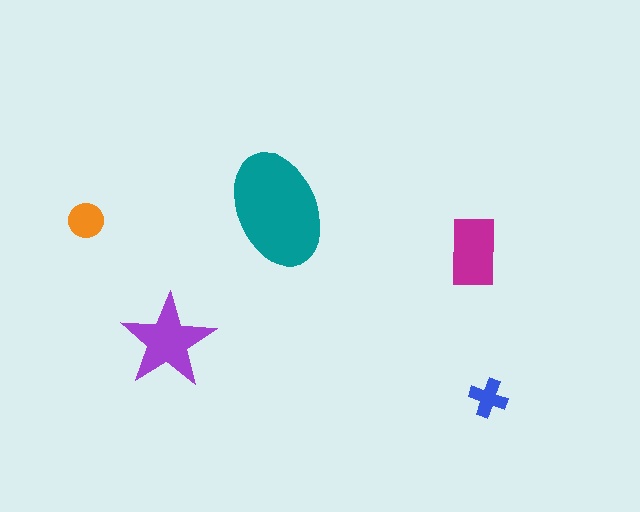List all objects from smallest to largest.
The blue cross, the orange circle, the magenta rectangle, the purple star, the teal ellipse.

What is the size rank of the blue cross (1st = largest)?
5th.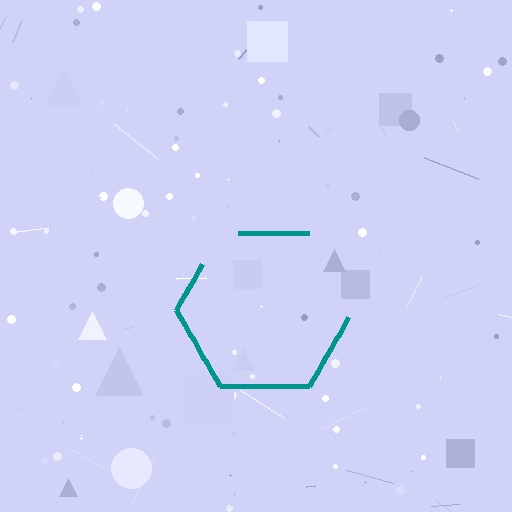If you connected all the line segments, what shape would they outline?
They would outline a hexagon.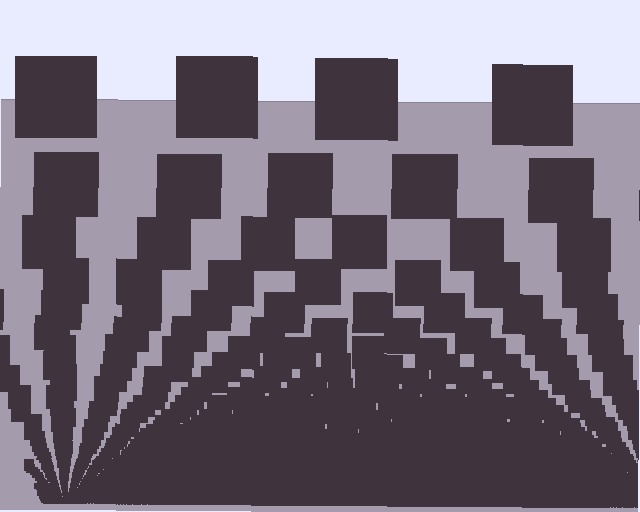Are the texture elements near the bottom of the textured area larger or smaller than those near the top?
Smaller. The gradient is inverted — elements near the bottom are smaller and denser.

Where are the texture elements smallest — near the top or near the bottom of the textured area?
Near the bottom.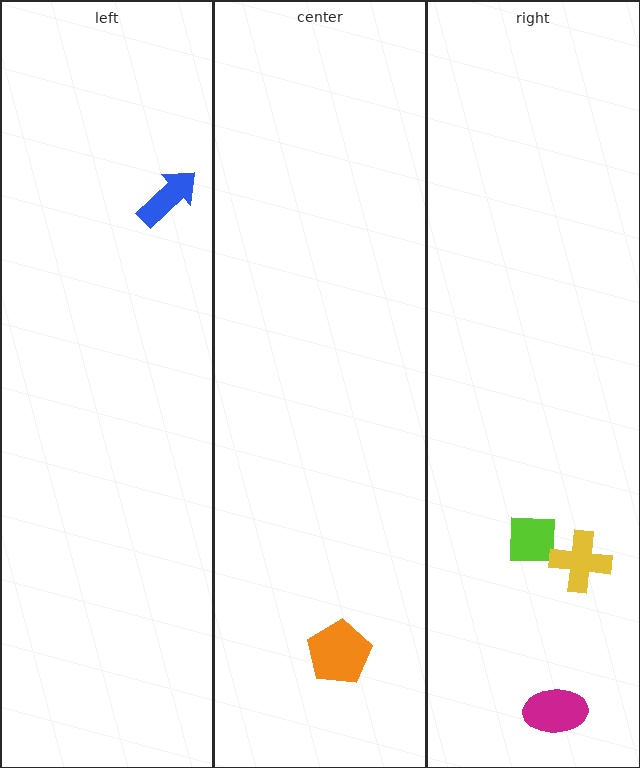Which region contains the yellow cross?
The right region.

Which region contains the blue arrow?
The left region.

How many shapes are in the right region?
3.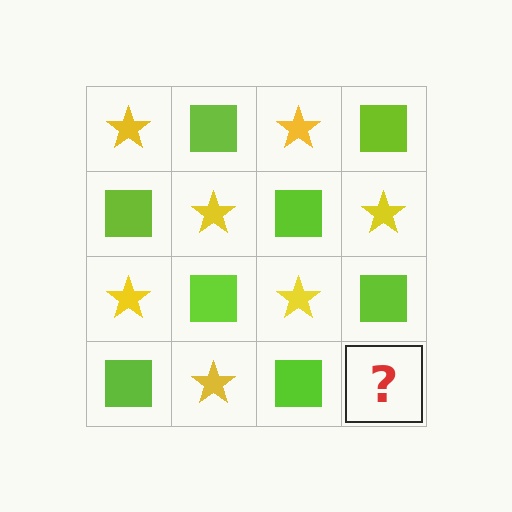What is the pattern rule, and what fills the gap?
The rule is that it alternates yellow star and lime square in a checkerboard pattern. The gap should be filled with a yellow star.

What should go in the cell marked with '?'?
The missing cell should contain a yellow star.